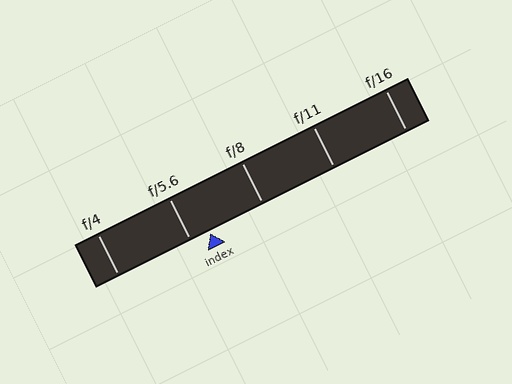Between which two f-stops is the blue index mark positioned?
The index mark is between f/5.6 and f/8.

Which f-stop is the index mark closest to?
The index mark is closest to f/5.6.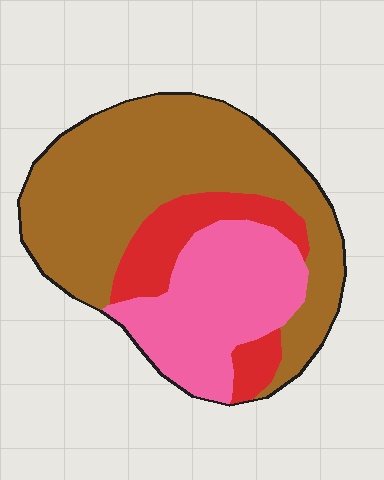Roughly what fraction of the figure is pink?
Pink covers roughly 30% of the figure.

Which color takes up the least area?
Red, at roughly 15%.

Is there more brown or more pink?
Brown.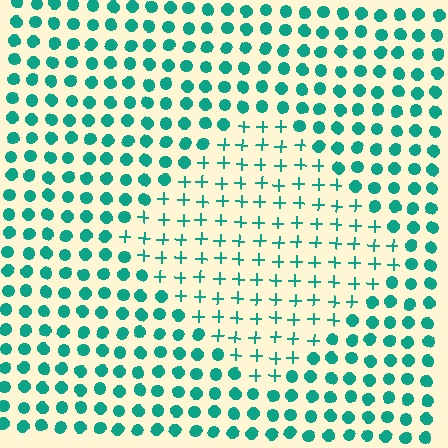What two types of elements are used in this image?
The image uses plus signs inside the diamond region and circles outside it.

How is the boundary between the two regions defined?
The boundary is defined by a change in element shape: plus signs inside vs. circles outside. All elements share the same color and spacing.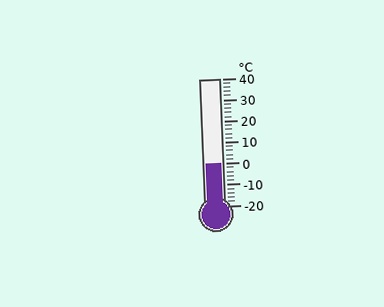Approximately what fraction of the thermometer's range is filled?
The thermometer is filled to approximately 35% of its range.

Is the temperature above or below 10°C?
The temperature is below 10°C.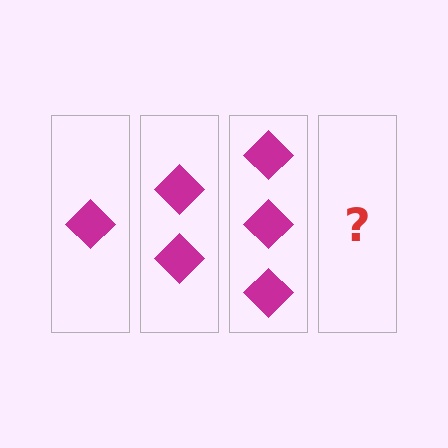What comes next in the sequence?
The next element should be 4 diamonds.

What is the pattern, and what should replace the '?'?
The pattern is that each step adds one more diamond. The '?' should be 4 diamonds.